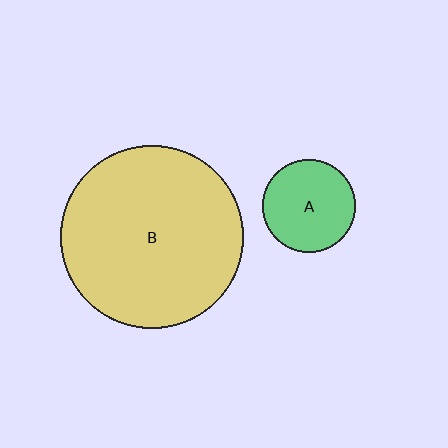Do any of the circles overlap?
No, none of the circles overlap.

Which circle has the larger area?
Circle B (yellow).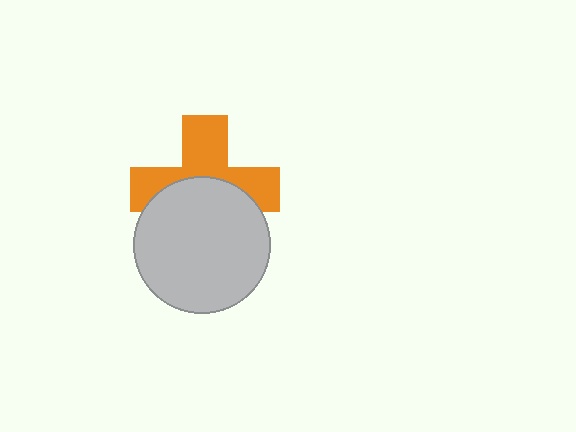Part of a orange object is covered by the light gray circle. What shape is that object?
It is a cross.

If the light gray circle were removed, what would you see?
You would see the complete orange cross.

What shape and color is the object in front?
The object in front is a light gray circle.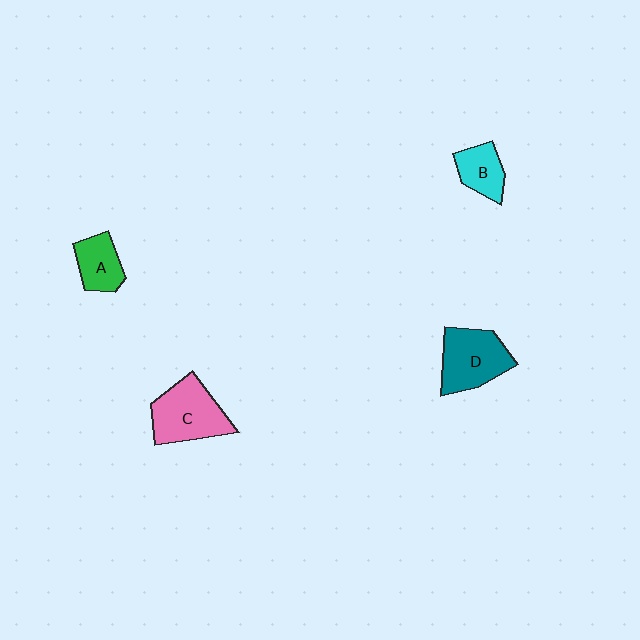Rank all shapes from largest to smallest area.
From largest to smallest: C (pink), D (teal), A (green), B (cyan).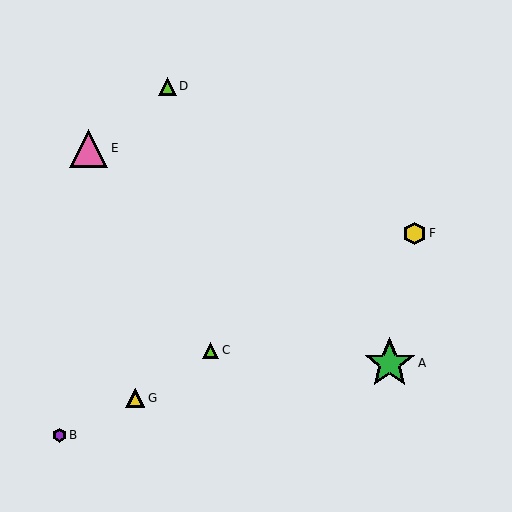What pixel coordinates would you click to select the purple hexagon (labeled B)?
Click at (59, 435) to select the purple hexagon B.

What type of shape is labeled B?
Shape B is a purple hexagon.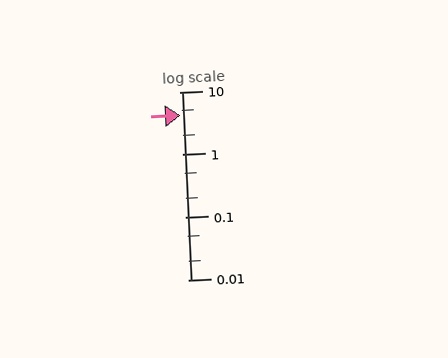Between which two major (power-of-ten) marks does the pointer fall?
The pointer is between 1 and 10.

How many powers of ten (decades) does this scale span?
The scale spans 3 decades, from 0.01 to 10.